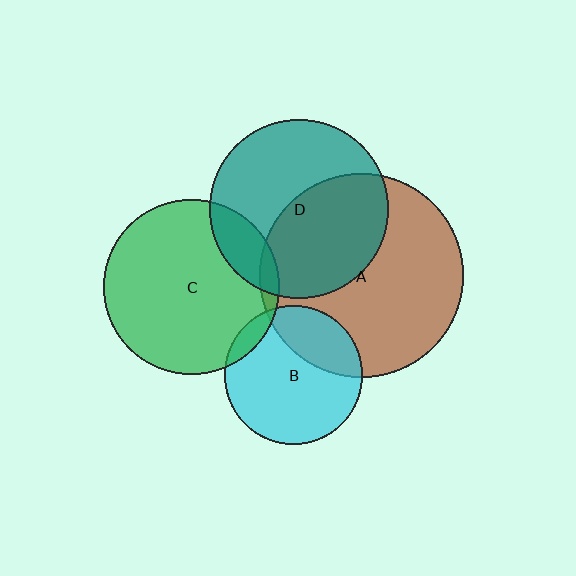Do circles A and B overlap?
Yes.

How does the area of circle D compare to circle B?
Approximately 1.7 times.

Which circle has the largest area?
Circle A (brown).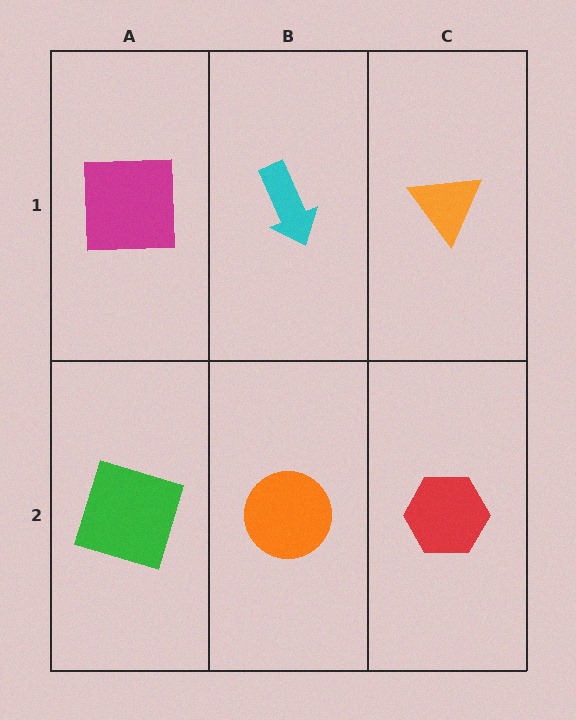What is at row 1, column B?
A cyan arrow.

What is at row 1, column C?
An orange triangle.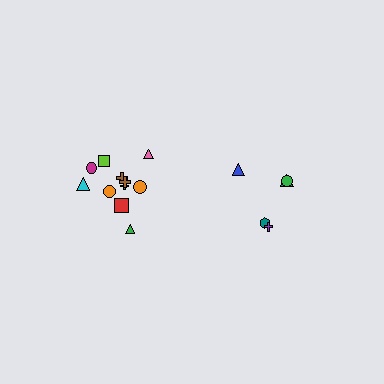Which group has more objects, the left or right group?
The left group.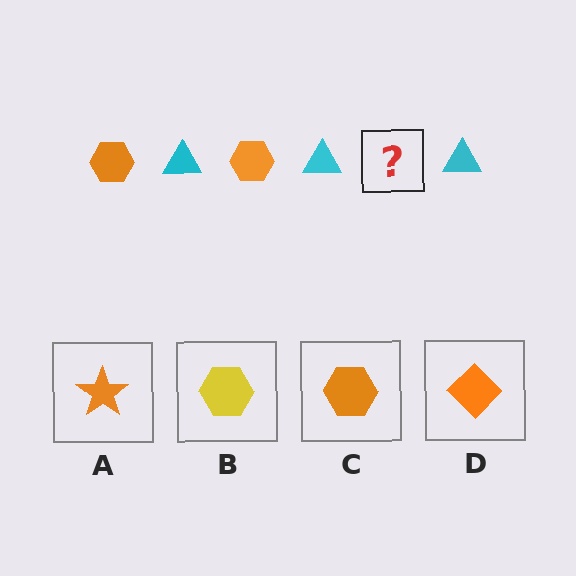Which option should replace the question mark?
Option C.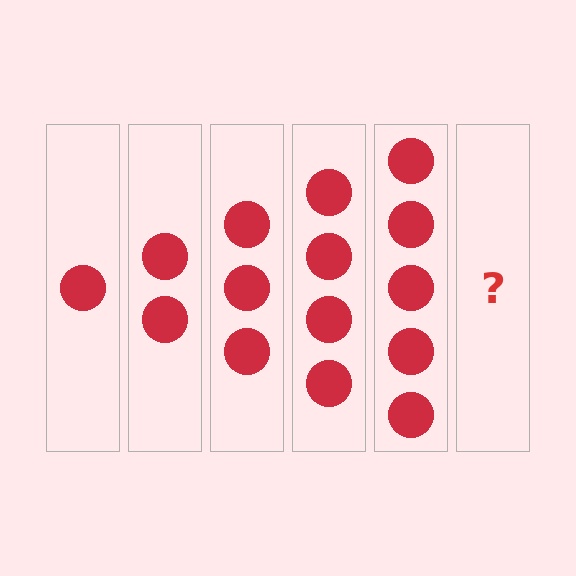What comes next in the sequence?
The next element should be 6 circles.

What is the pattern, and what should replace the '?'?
The pattern is that each step adds one more circle. The '?' should be 6 circles.